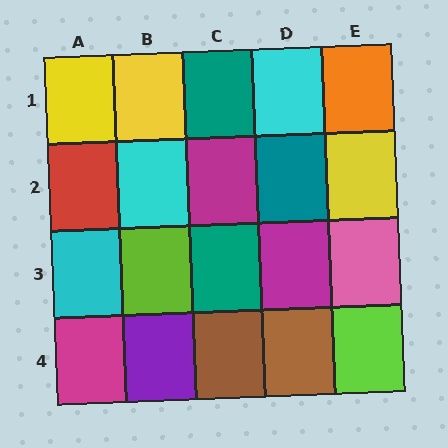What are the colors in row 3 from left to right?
Cyan, lime, teal, magenta, pink.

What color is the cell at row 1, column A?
Yellow.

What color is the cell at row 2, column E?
Yellow.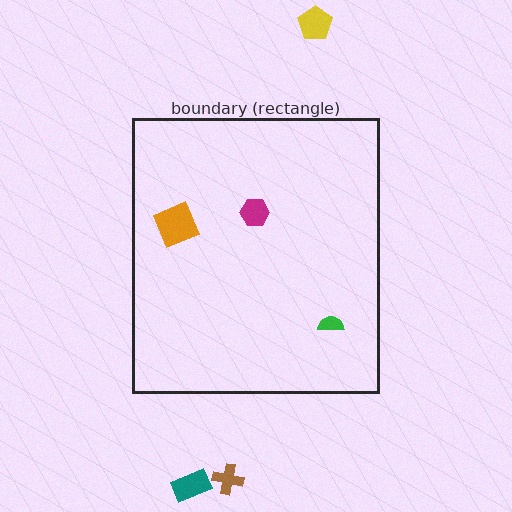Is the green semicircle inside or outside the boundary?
Inside.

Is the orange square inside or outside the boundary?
Inside.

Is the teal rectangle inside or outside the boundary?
Outside.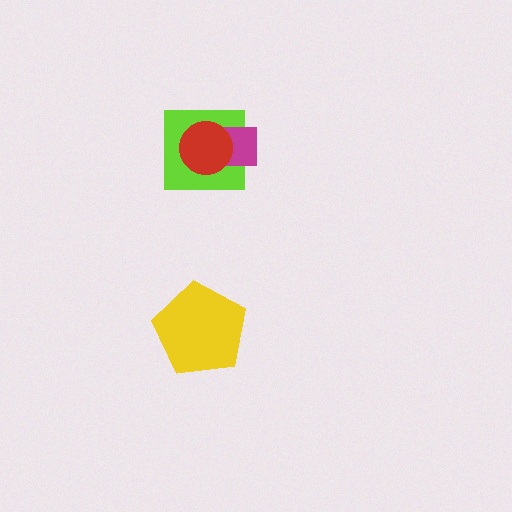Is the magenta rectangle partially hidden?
Yes, it is partially covered by another shape.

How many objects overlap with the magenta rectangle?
2 objects overlap with the magenta rectangle.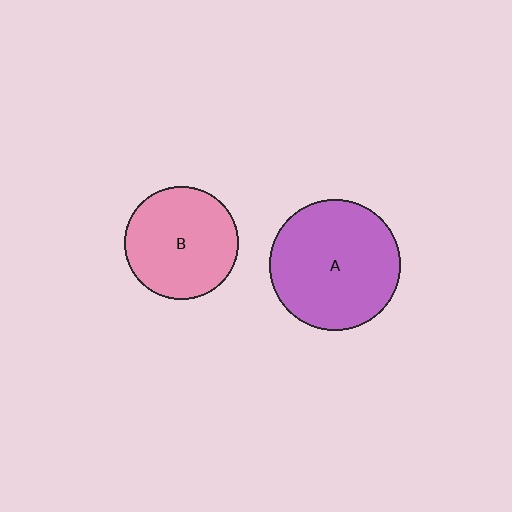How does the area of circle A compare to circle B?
Approximately 1.3 times.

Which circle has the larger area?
Circle A (purple).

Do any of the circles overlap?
No, none of the circles overlap.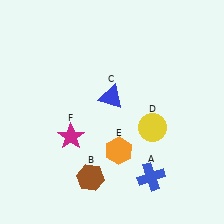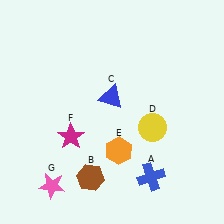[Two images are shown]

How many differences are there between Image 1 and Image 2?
There is 1 difference between the two images.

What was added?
A pink star (G) was added in Image 2.